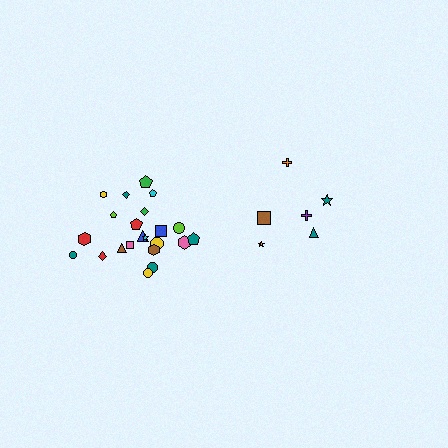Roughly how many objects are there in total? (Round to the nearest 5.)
Roughly 30 objects in total.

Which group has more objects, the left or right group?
The left group.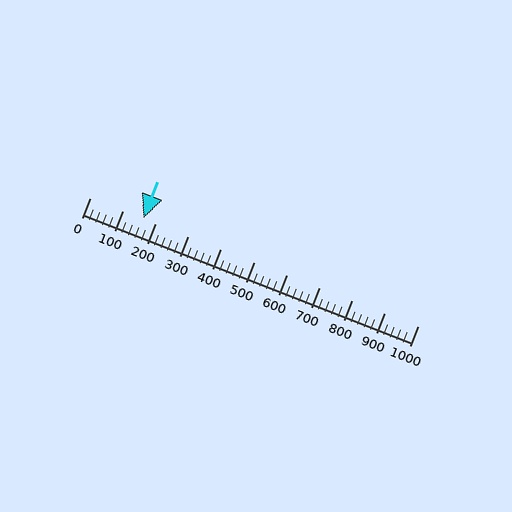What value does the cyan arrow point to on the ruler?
The cyan arrow points to approximately 165.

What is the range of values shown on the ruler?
The ruler shows values from 0 to 1000.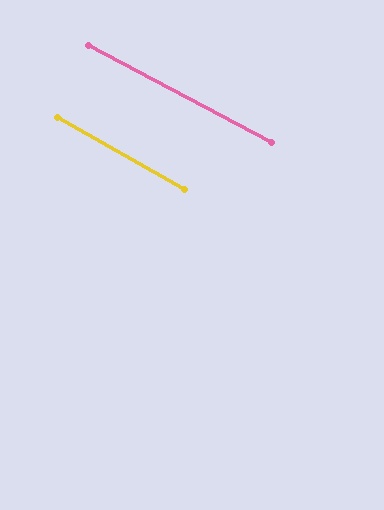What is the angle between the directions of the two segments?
Approximately 2 degrees.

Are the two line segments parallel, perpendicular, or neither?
Parallel — their directions differ by only 1.6°.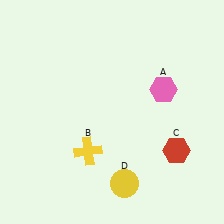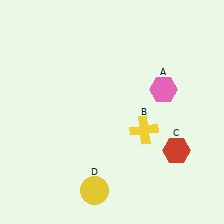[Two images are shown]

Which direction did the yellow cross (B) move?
The yellow cross (B) moved right.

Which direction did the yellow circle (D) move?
The yellow circle (D) moved left.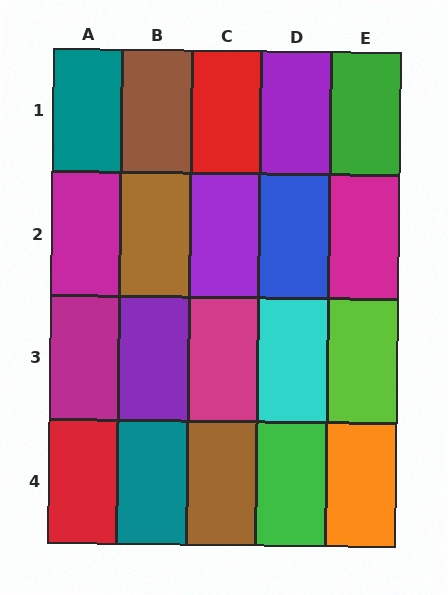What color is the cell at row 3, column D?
Cyan.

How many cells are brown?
3 cells are brown.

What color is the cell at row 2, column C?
Purple.